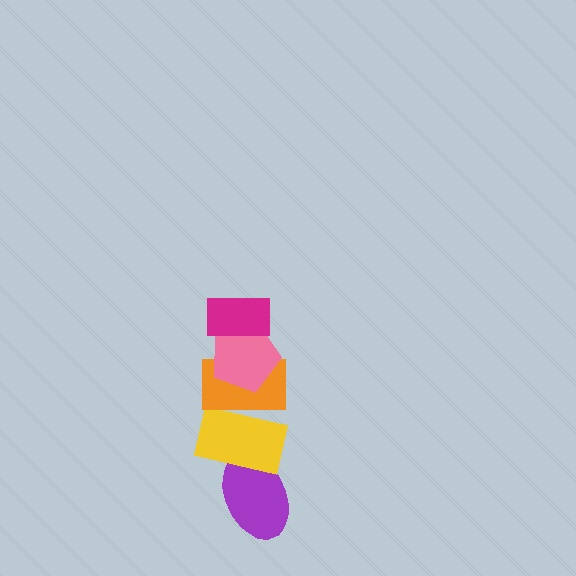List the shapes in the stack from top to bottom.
From top to bottom: the magenta rectangle, the pink pentagon, the orange rectangle, the yellow rectangle, the purple ellipse.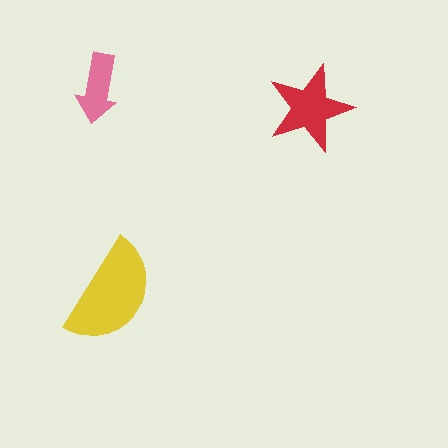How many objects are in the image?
There are 3 objects in the image.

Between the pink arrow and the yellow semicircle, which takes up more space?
The yellow semicircle.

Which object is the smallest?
The pink arrow.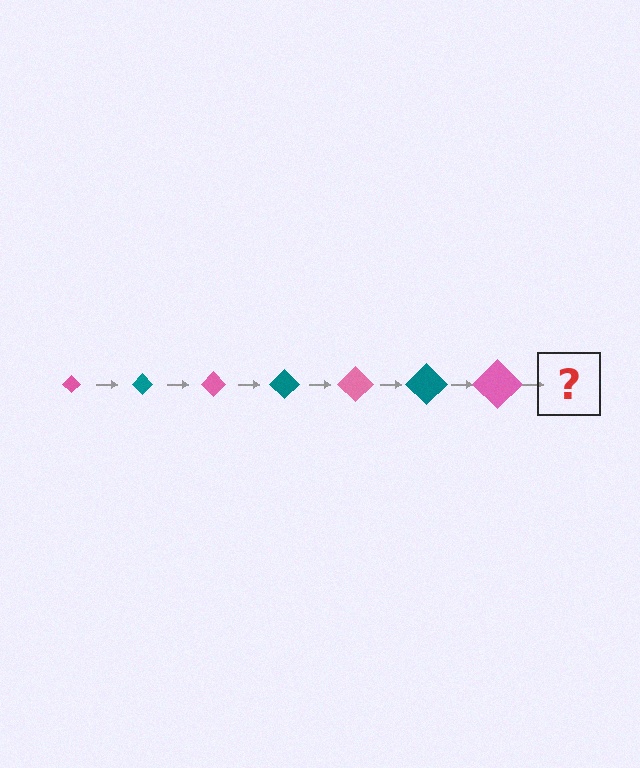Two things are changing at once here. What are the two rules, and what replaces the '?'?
The two rules are that the diamond grows larger each step and the color cycles through pink and teal. The '?' should be a teal diamond, larger than the previous one.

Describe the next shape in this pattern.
It should be a teal diamond, larger than the previous one.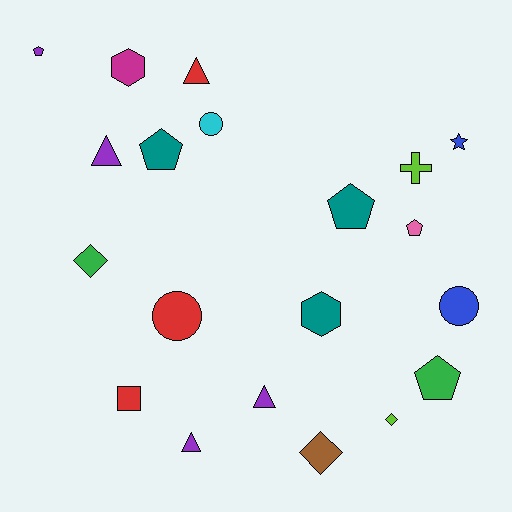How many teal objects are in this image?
There are 3 teal objects.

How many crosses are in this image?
There is 1 cross.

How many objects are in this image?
There are 20 objects.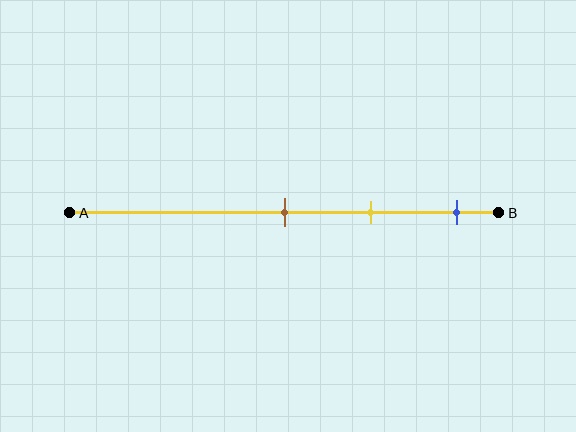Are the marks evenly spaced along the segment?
Yes, the marks are approximately evenly spaced.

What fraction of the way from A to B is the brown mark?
The brown mark is approximately 50% (0.5) of the way from A to B.